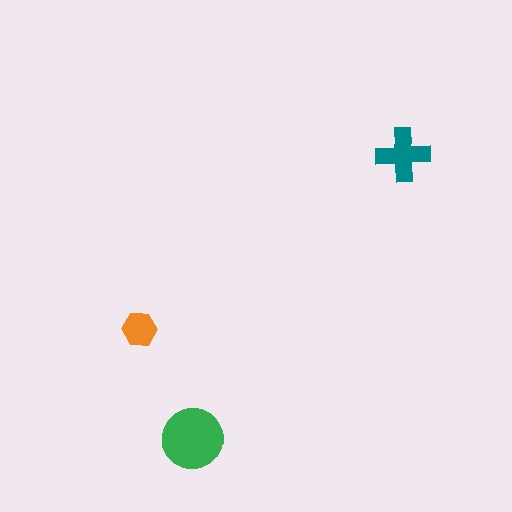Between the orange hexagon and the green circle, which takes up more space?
The green circle.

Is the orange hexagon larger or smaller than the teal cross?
Smaller.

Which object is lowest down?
The green circle is bottommost.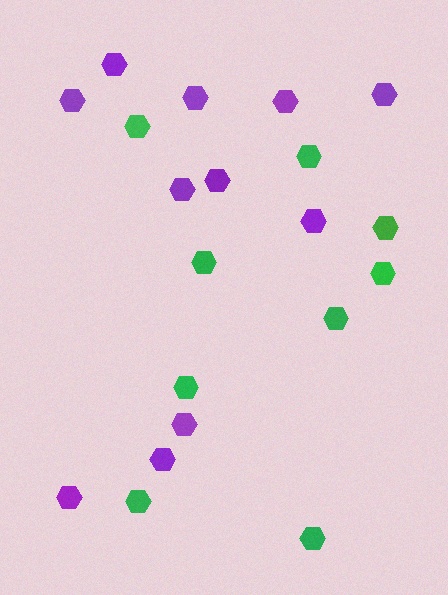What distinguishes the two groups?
There are 2 groups: one group of purple hexagons (11) and one group of green hexagons (9).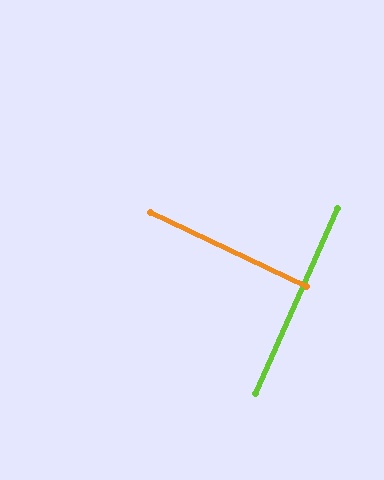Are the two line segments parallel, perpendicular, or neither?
Perpendicular — they meet at approximately 89°.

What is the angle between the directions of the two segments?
Approximately 89 degrees.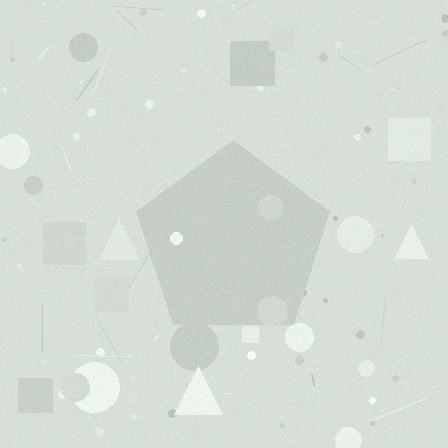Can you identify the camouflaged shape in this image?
The camouflaged shape is a pentagon.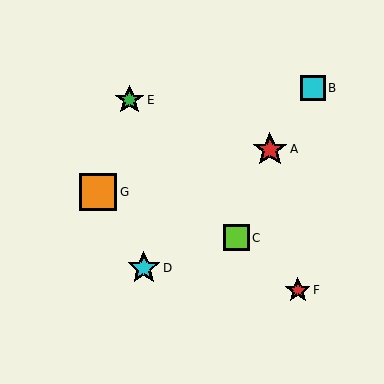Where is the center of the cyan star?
The center of the cyan star is at (144, 268).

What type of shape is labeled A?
Shape A is a red star.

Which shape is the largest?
The orange square (labeled G) is the largest.